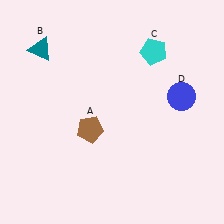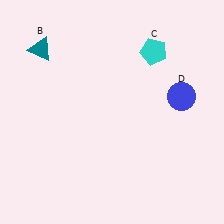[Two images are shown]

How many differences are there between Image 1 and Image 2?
There is 1 difference between the two images.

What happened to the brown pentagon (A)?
The brown pentagon (A) was removed in Image 2. It was in the bottom-left area of Image 1.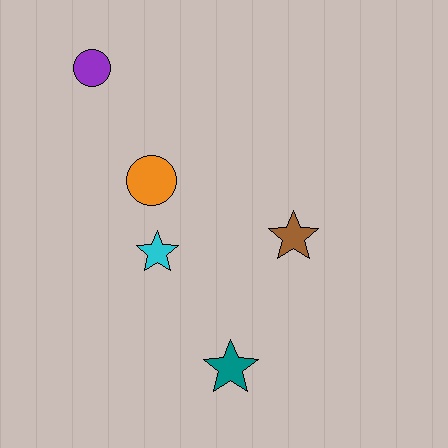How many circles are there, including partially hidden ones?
There are 2 circles.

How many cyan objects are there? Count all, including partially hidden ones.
There is 1 cyan object.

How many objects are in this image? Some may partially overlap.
There are 5 objects.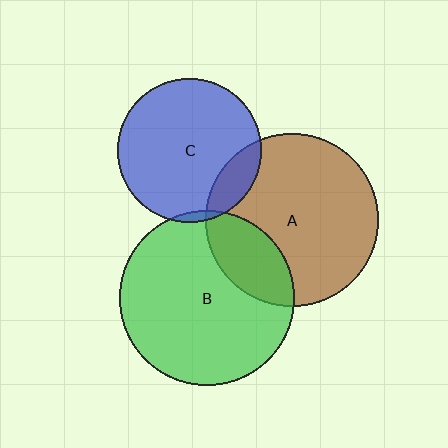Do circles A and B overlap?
Yes.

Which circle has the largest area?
Circle B (green).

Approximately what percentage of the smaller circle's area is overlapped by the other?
Approximately 20%.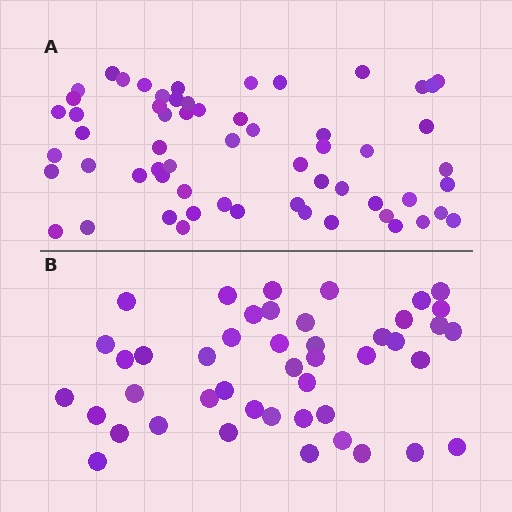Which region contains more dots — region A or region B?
Region A (the top region) has more dots.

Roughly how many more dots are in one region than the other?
Region A has approximately 15 more dots than region B.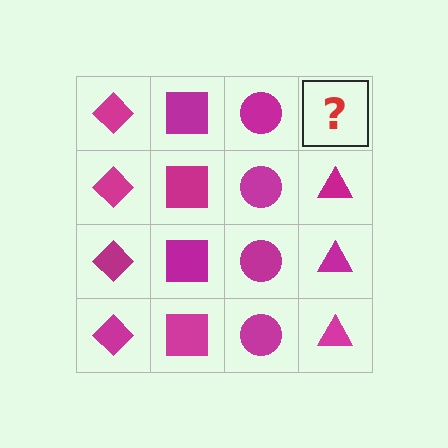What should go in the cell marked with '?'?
The missing cell should contain a magenta triangle.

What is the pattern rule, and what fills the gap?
The rule is that each column has a consistent shape. The gap should be filled with a magenta triangle.